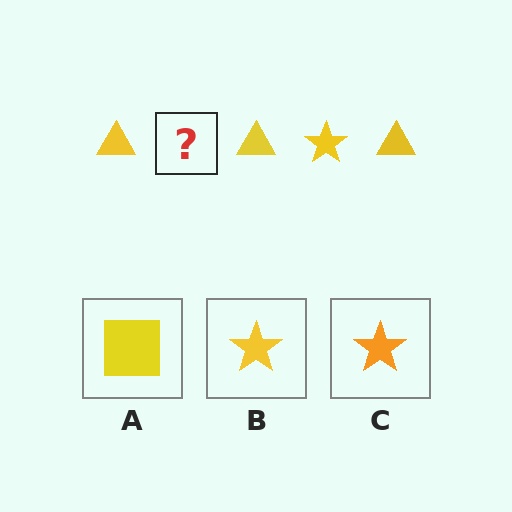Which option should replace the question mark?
Option B.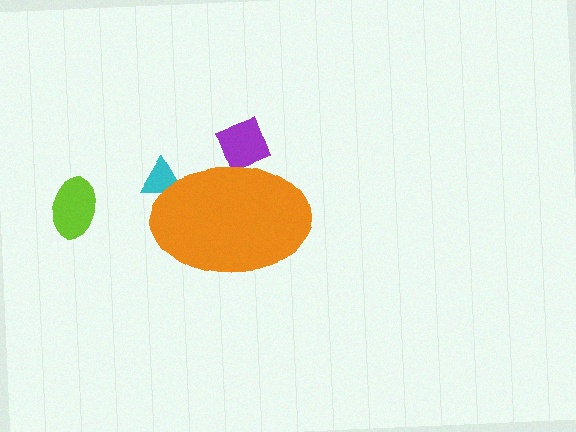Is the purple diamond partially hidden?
Yes, the purple diamond is partially hidden behind the orange ellipse.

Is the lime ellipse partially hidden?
No, the lime ellipse is fully visible.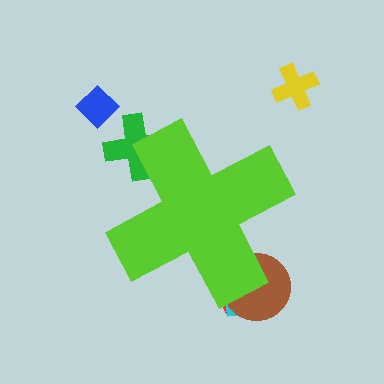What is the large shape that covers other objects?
A lime cross.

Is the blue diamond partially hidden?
No, the blue diamond is fully visible.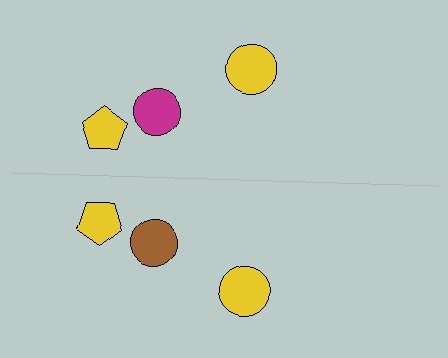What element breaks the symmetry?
The brown circle on the bottom side breaks the symmetry — its mirror counterpart is magenta.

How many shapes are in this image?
There are 6 shapes in this image.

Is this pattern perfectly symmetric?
No, the pattern is not perfectly symmetric. The brown circle on the bottom side breaks the symmetry — its mirror counterpart is magenta.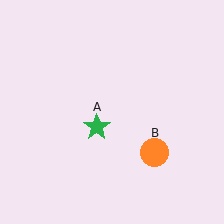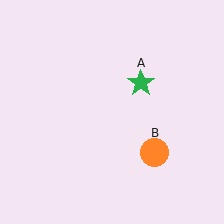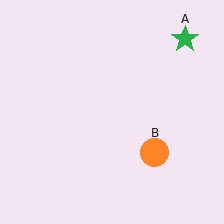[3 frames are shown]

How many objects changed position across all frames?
1 object changed position: green star (object A).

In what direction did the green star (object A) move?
The green star (object A) moved up and to the right.